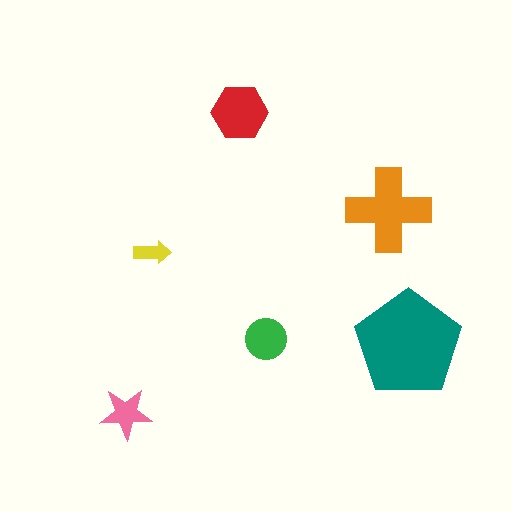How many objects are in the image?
There are 6 objects in the image.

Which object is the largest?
The teal pentagon.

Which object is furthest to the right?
The teal pentagon is rightmost.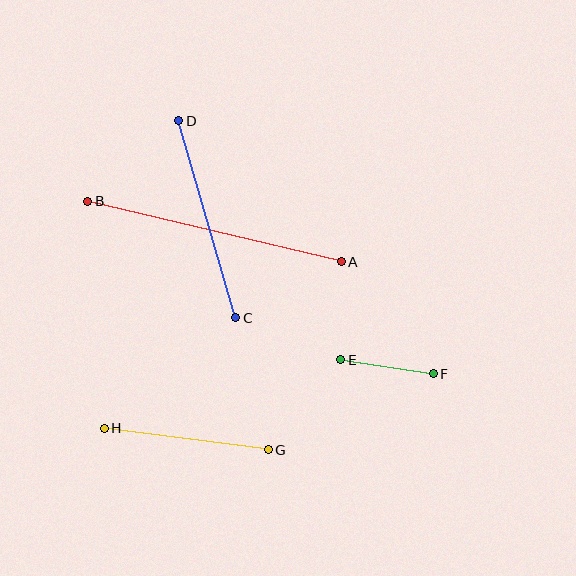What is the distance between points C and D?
The distance is approximately 205 pixels.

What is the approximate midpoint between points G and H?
The midpoint is at approximately (186, 439) pixels.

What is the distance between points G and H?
The distance is approximately 166 pixels.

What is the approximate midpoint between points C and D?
The midpoint is at approximately (207, 219) pixels.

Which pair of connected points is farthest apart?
Points A and B are farthest apart.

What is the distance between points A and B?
The distance is approximately 260 pixels.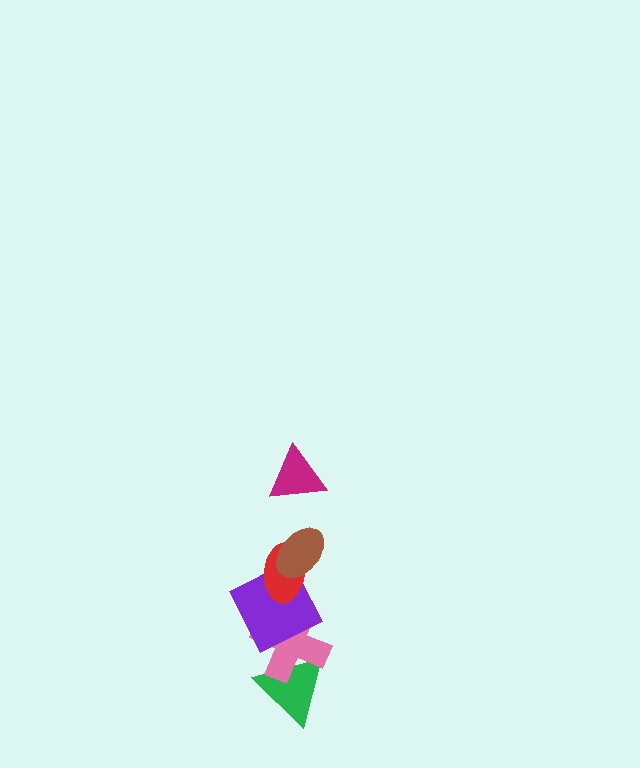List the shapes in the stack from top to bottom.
From top to bottom: the magenta triangle, the brown ellipse, the red ellipse, the purple square, the pink cross, the green triangle.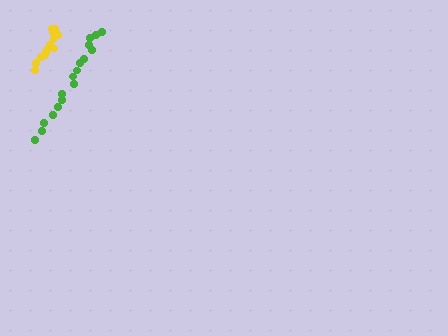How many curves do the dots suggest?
There are 2 distinct paths.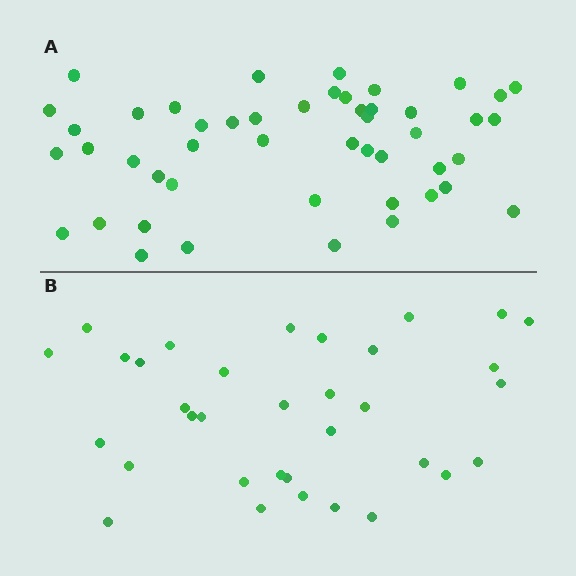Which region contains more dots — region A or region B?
Region A (the top region) has more dots.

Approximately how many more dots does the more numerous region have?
Region A has approximately 15 more dots than region B.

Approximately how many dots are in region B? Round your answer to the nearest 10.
About 30 dots. (The exact count is 34, which rounds to 30.)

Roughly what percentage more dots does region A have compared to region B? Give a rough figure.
About 40% more.